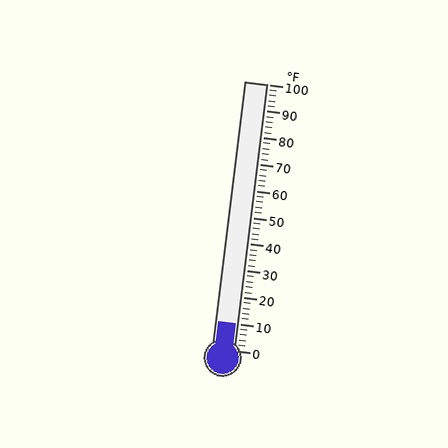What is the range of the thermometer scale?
The thermometer scale ranges from 0°F to 100°F.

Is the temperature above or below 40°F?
The temperature is below 40°F.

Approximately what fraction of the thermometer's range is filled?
The thermometer is filled to approximately 10% of its range.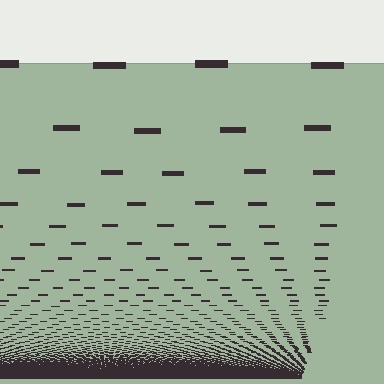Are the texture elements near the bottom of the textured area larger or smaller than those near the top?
Smaller. The gradient is inverted — elements near the bottom are smaller and denser.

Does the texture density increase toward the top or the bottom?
Density increases toward the bottom.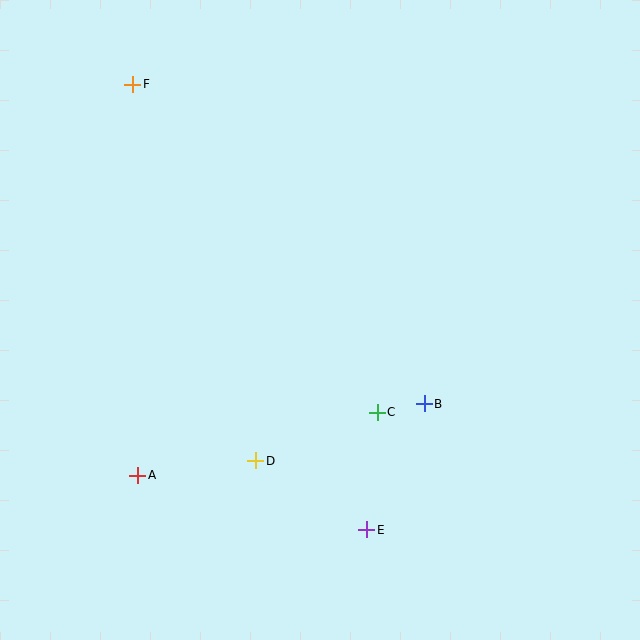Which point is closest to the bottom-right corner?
Point E is closest to the bottom-right corner.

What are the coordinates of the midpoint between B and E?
The midpoint between B and E is at (396, 467).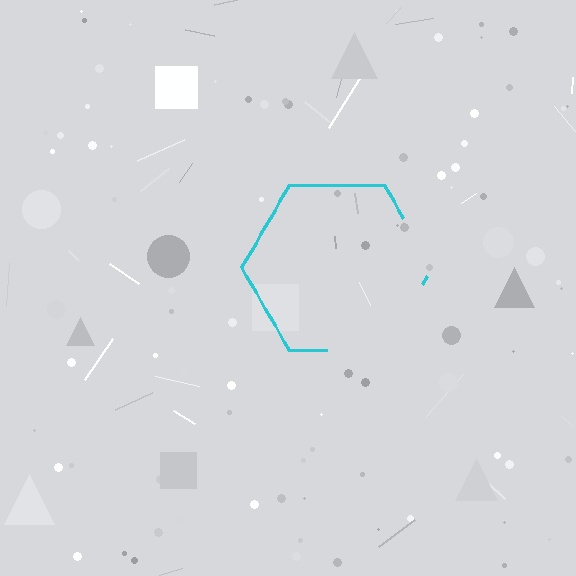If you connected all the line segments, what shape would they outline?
They would outline a hexagon.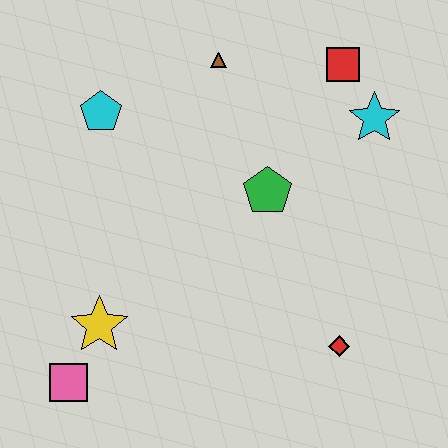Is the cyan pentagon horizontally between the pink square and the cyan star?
Yes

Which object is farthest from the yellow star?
The red square is farthest from the yellow star.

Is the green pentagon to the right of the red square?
No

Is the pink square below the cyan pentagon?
Yes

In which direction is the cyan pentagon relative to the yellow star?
The cyan pentagon is above the yellow star.